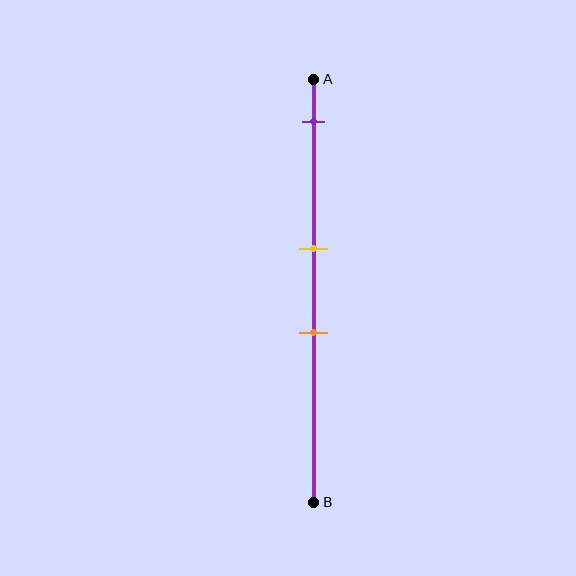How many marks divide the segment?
There are 3 marks dividing the segment.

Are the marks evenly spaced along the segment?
No, the marks are not evenly spaced.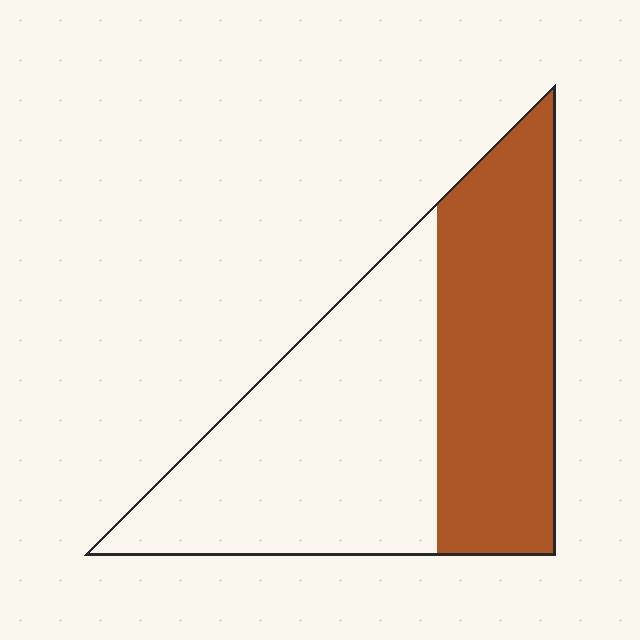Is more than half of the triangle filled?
No.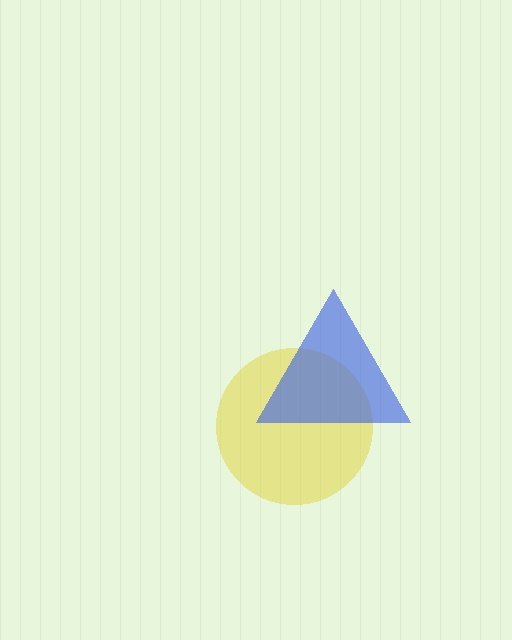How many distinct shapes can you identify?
There are 2 distinct shapes: a yellow circle, a blue triangle.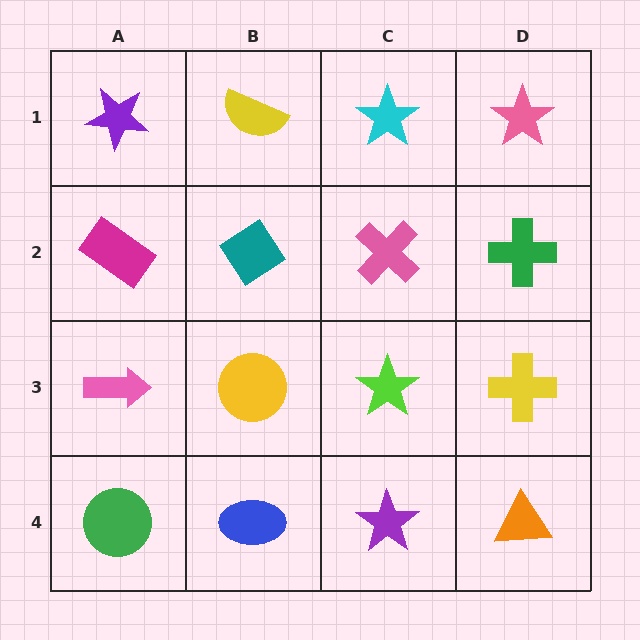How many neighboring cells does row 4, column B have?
3.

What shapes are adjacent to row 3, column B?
A teal diamond (row 2, column B), a blue ellipse (row 4, column B), a pink arrow (row 3, column A), a lime star (row 3, column C).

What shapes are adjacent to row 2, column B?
A yellow semicircle (row 1, column B), a yellow circle (row 3, column B), a magenta rectangle (row 2, column A), a pink cross (row 2, column C).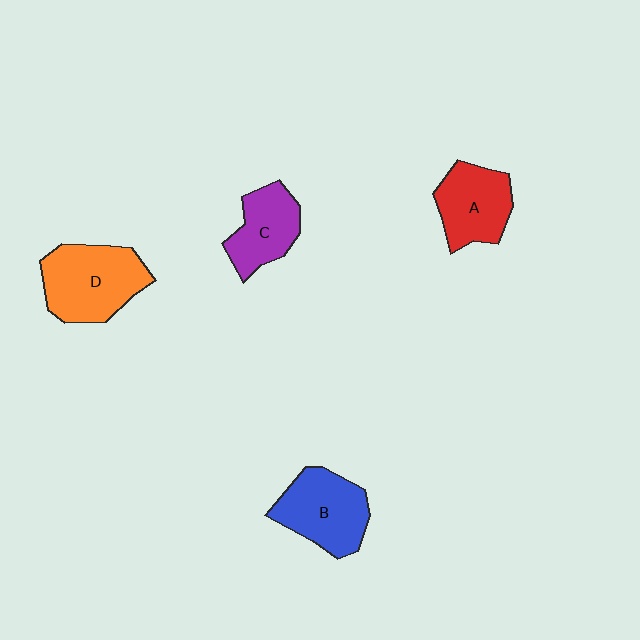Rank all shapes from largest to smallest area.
From largest to smallest: D (orange), B (blue), A (red), C (purple).